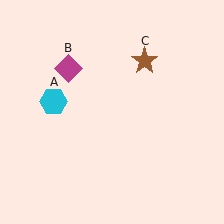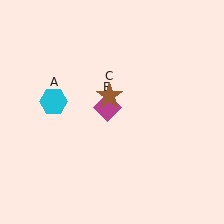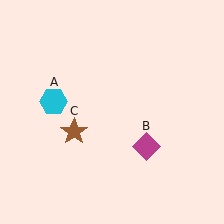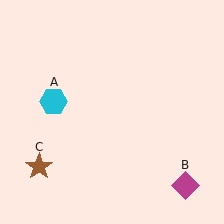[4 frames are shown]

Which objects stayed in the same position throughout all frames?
Cyan hexagon (object A) remained stationary.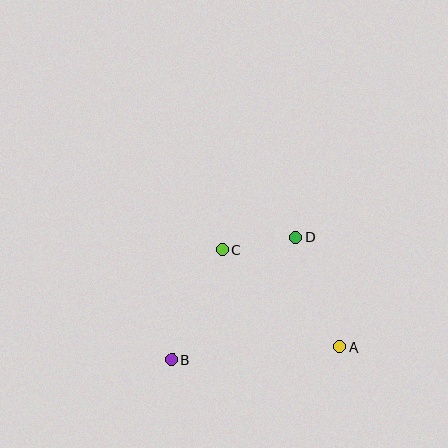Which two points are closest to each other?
Points C and D are closest to each other.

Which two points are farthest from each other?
Points B and D are farthest from each other.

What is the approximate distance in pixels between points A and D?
The distance between A and D is approximately 118 pixels.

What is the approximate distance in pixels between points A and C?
The distance between A and C is approximately 153 pixels.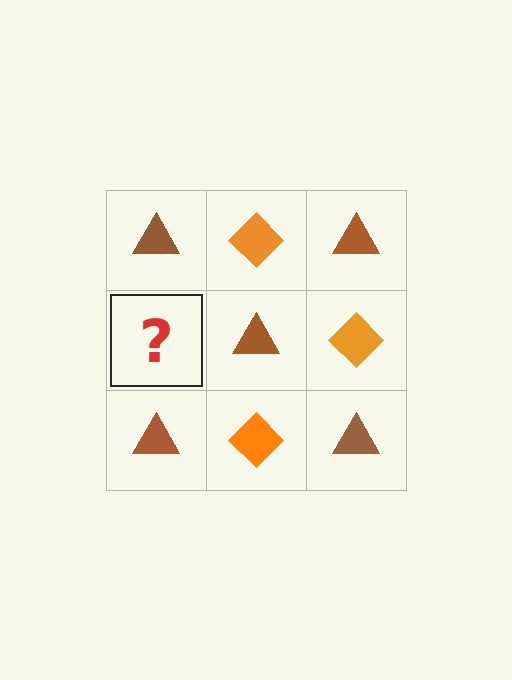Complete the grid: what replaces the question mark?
The question mark should be replaced with an orange diamond.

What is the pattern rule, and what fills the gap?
The rule is that it alternates brown triangle and orange diamond in a checkerboard pattern. The gap should be filled with an orange diamond.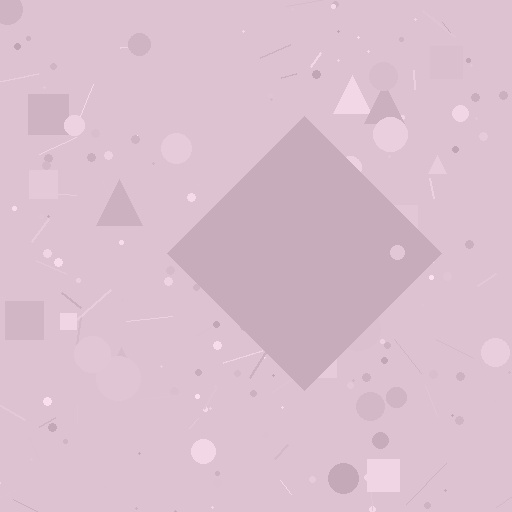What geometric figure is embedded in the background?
A diamond is embedded in the background.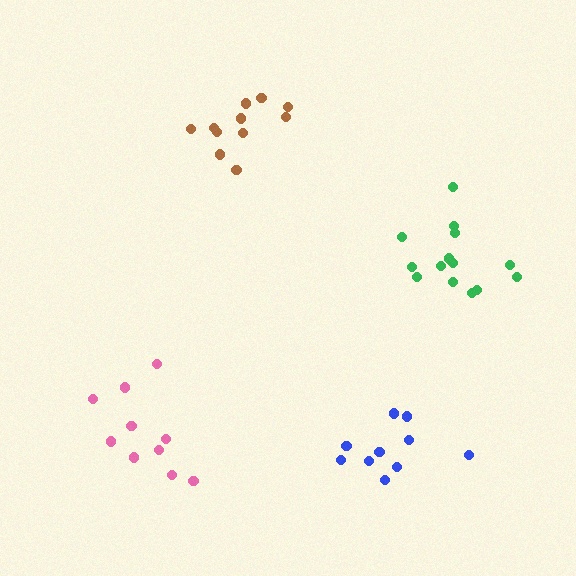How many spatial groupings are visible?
There are 4 spatial groupings.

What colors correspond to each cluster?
The clusters are colored: brown, pink, blue, green.